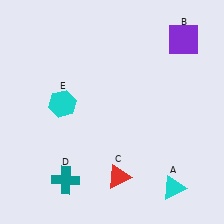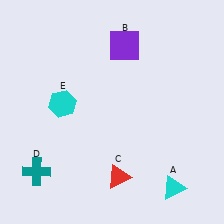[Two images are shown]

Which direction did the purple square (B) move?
The purple square (B) moved left.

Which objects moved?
The objects that moved are: the purple square (B), the teal cross (D).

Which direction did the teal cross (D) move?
The teal cross (D) moved left.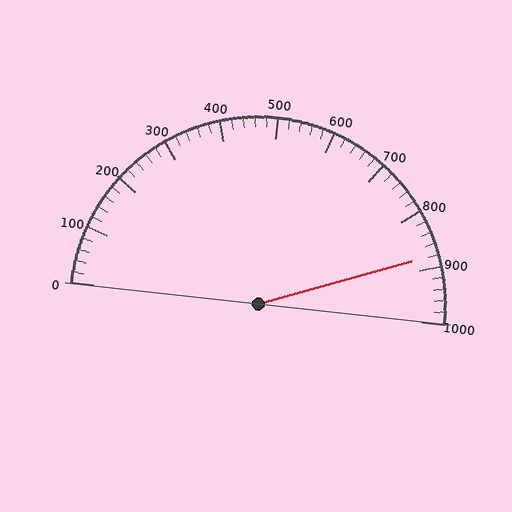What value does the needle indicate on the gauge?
The needle indicates approximately 880.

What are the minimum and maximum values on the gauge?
The gauge ranges from 0 to 1000.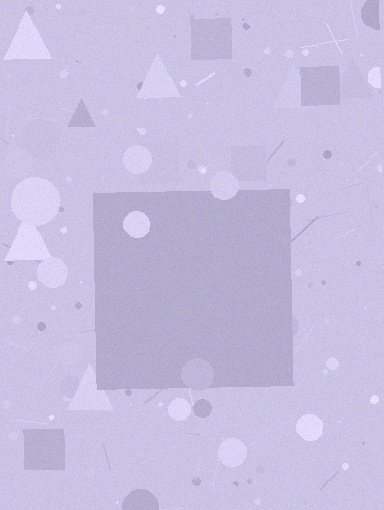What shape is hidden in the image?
A square is hidden in the image.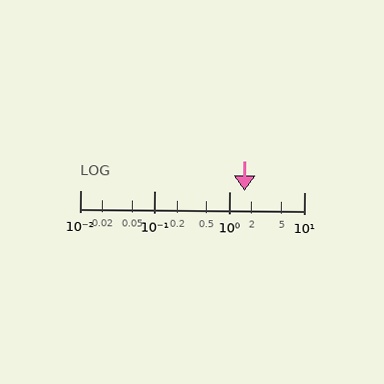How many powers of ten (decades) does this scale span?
The scale spans 3 decades, from 0.01 to 10.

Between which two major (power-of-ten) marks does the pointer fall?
The pointer is between 1 and 10.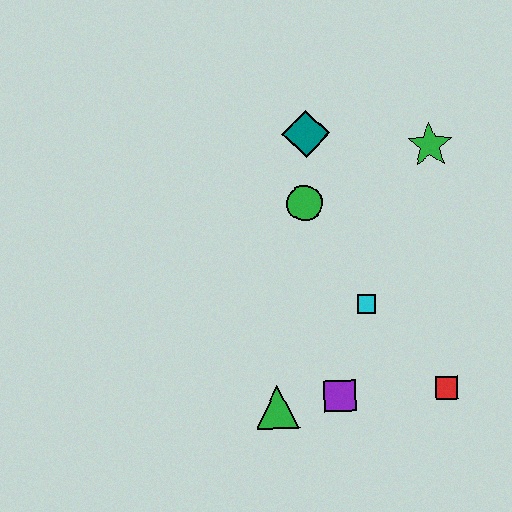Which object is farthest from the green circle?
The red square is farthest from the green circle.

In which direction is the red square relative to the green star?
The red square is below the green star.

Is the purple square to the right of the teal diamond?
Yes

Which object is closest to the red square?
The purple square is closest to the red square.